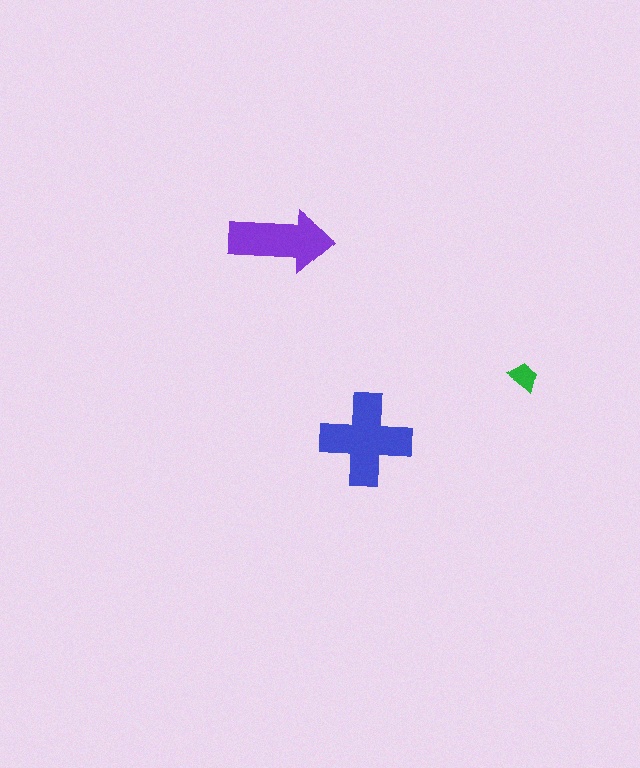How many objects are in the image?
There are 3 objects in the image.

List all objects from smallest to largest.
The green trapezoid, the purple arrow, the blue cross.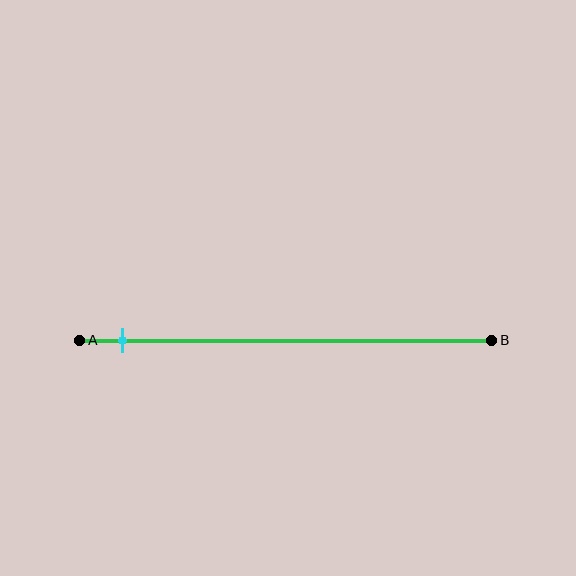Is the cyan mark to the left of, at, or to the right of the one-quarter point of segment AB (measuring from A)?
The cyan mark is to the left of the one-quarter point of segment AB.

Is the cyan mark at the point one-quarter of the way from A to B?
No, the mark is at about 10% from A, not at the 25% one-quarter point.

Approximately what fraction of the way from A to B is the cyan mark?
The cyan mark is approximately 10% of the way from A to B.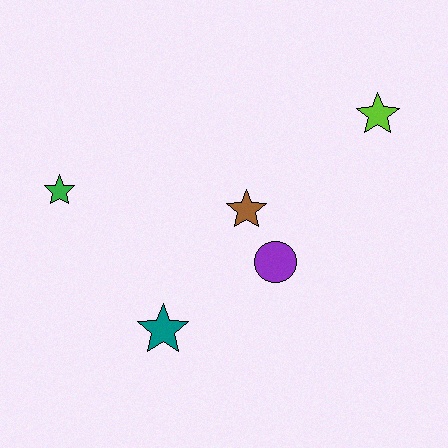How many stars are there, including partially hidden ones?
There are 4 stars.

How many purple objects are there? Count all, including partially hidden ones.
There is 1 purple object.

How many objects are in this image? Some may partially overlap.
There are 5 objects.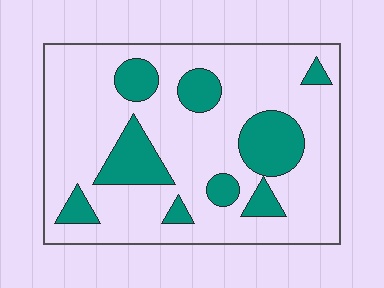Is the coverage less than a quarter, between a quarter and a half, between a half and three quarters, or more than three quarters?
Less than a quarter.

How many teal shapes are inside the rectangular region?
9.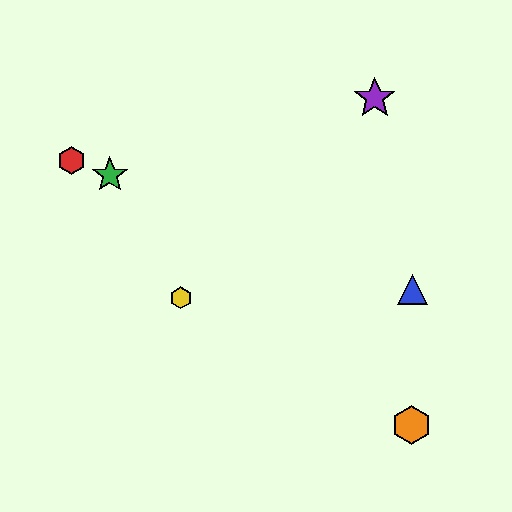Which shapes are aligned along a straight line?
The red hexagon, the blue triangle, the green star are aligned along a straight line.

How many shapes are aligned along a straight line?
3 shapes (the red hexagon, the blue triangle, the green star) are aligned along a straight line.